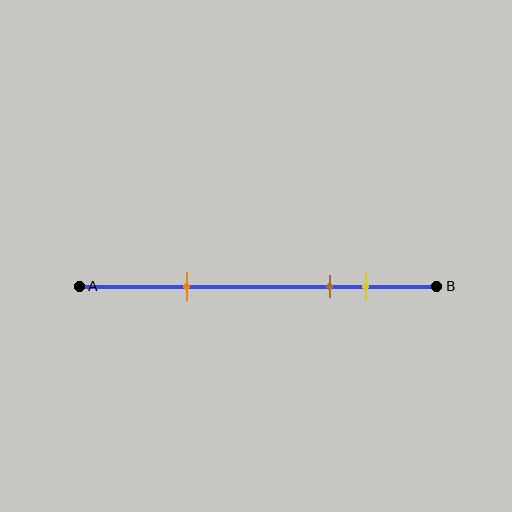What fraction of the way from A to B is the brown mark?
The brown mark is approximately 70% (0.7) of the way from A to B.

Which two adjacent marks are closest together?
The brown and yellow marks are the closest adjacent pair.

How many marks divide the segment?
There are 3 marks dividing the segment.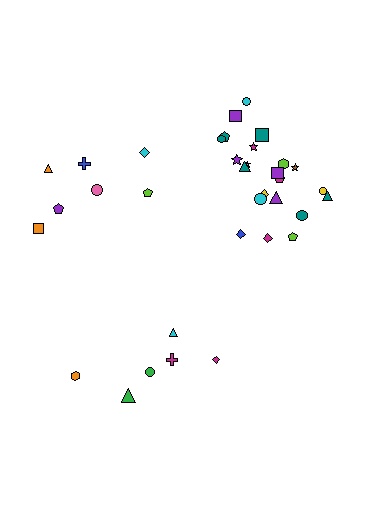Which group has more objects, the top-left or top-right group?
The top-right group.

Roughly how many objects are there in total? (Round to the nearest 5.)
Roughly 35 objects in total.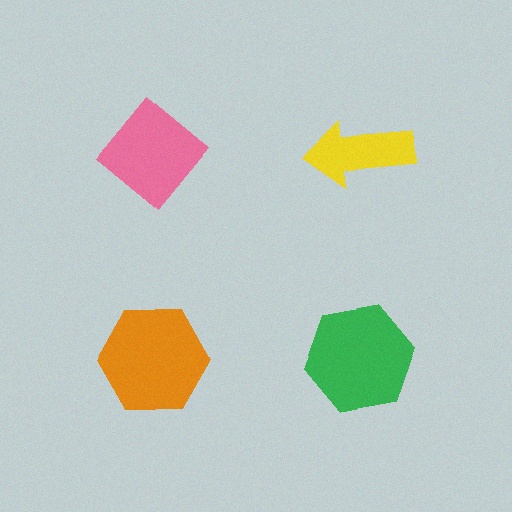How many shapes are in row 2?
2 shapes.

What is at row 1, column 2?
A yellow arrow.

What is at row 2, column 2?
A green hexagon.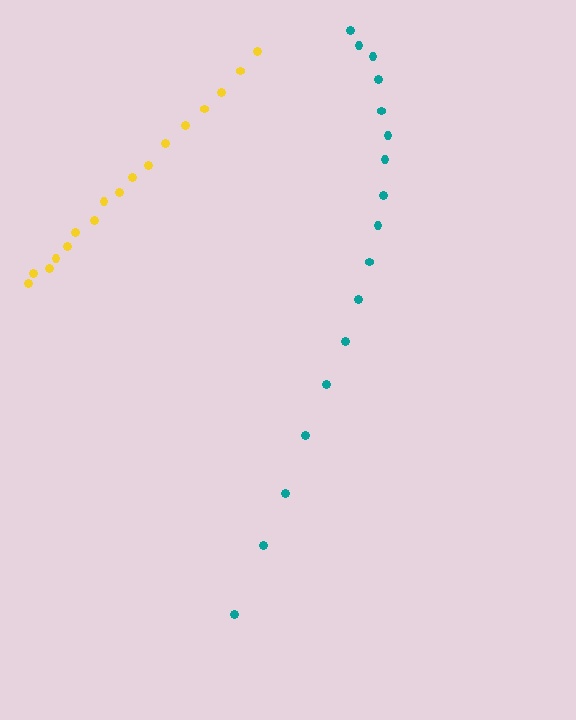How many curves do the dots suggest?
There are 2 distinct paths.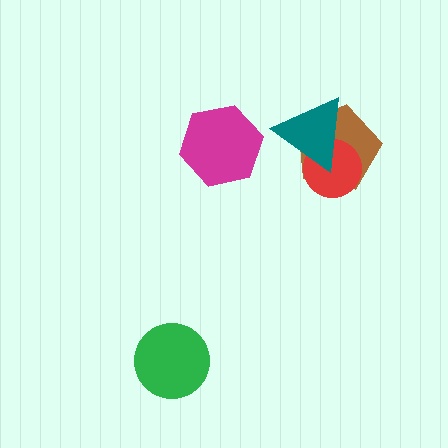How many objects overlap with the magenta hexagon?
0 objects overlap with the magenta hexagon.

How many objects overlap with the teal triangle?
2 objects overlap with the teal triangle.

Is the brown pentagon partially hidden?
Yes, it is partially covered by another shape.